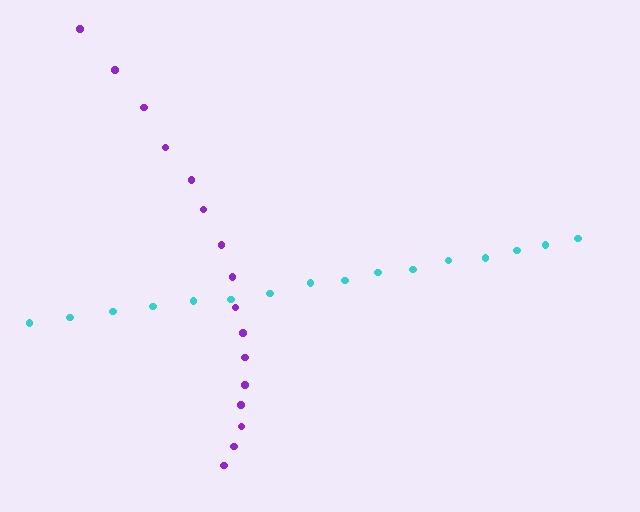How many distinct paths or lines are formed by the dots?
There are 2 distinct paths.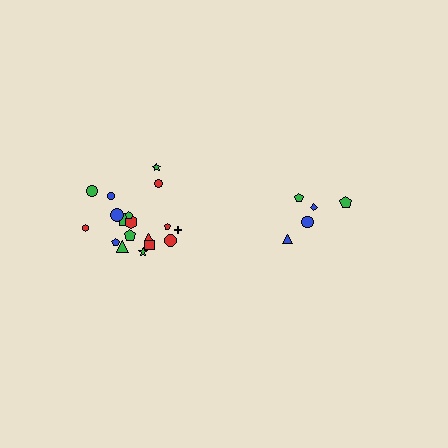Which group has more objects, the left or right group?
The left group.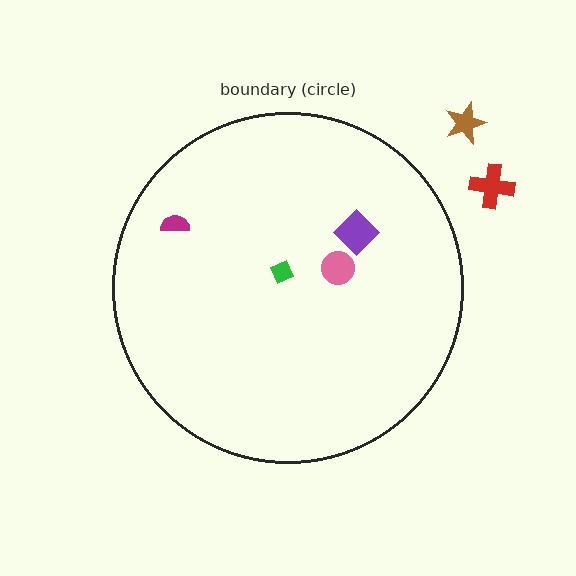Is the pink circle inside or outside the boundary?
Inside.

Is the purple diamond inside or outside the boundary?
Inside.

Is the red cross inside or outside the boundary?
Outside.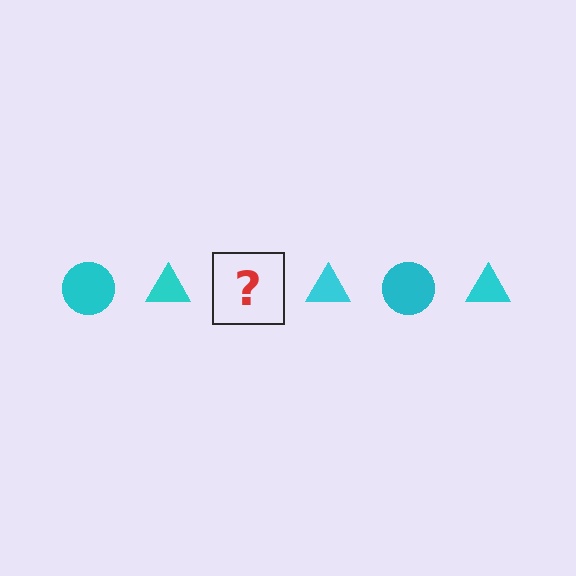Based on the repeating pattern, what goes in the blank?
The blank should be a cyan circle.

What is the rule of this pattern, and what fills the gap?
The rule is that the pattern cycles through circle, triangle shapes in cyan. The gap should be filled with a cyan circle.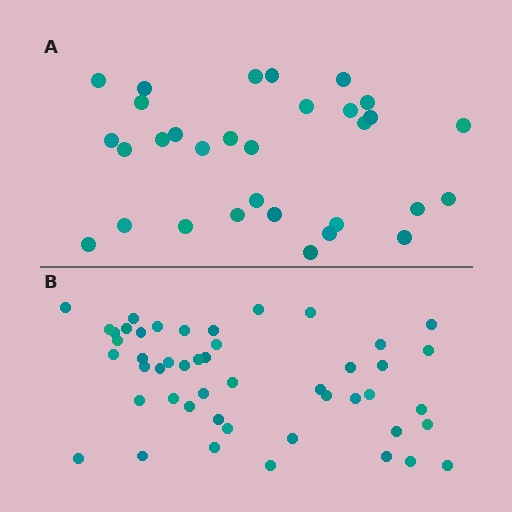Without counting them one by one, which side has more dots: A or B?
Region B (the bottom region) has more dots.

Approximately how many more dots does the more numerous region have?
Region B has approximately 15 more dots than region A.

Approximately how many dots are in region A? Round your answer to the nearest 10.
About 30 dots. (The exact count is 31, which rounds to 30.)